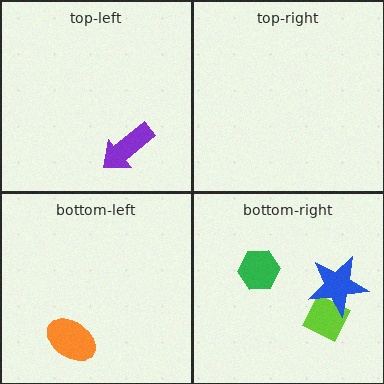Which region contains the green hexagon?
The bottom-right region.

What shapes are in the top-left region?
The purple arrow.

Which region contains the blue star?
The bottom-right region.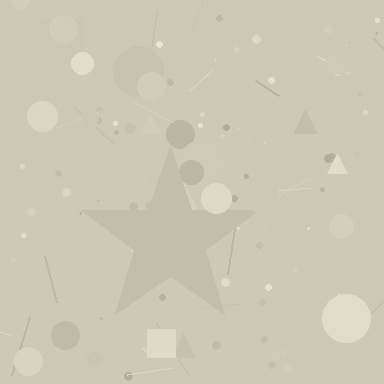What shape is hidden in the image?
A star is hidden in the image.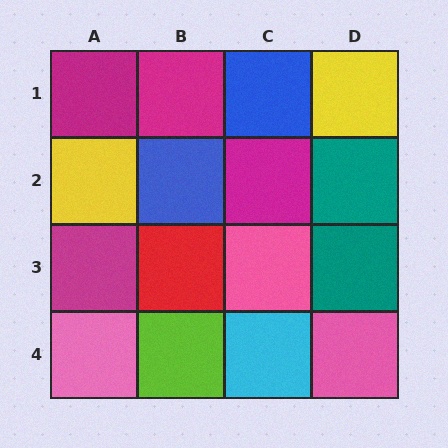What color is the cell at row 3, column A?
Magenta.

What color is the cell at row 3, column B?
Red.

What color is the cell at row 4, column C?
Cyan.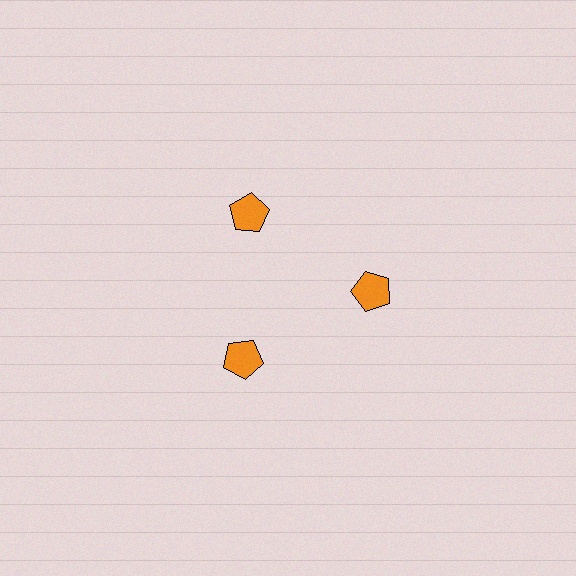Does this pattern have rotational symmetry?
Yes, this pattern has 3-fold rotational symmetry. It looks the same after rotating 120 degrees around the center.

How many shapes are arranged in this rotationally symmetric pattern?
There are 3 shapes, arranged in 3 groups of 1.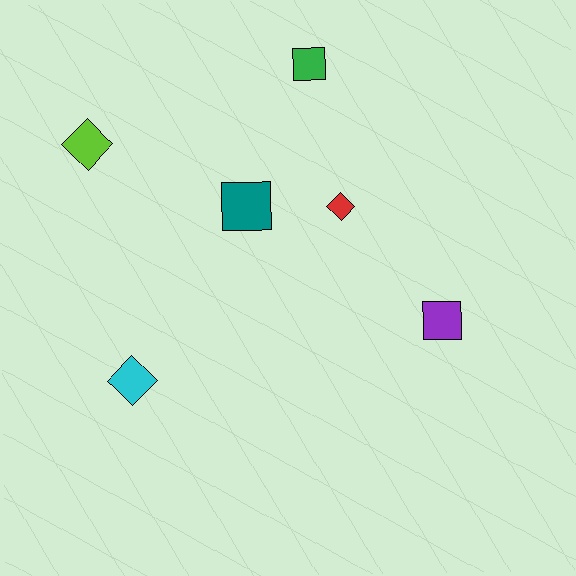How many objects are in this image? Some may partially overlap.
There are 6 objects.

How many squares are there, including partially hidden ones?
There are 3 squares.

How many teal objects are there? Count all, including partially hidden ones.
There is 1 teal object.